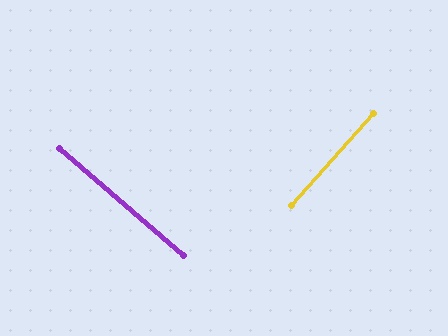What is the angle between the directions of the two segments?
Approximately 89 degrees.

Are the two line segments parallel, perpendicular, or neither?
Perpendicular — they meet at approximately 89°.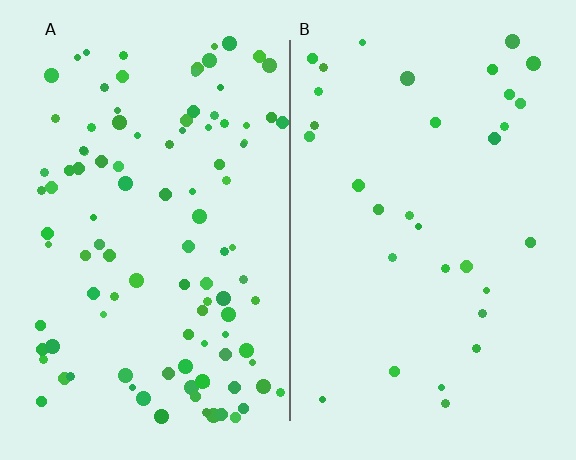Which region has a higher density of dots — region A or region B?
A (the left).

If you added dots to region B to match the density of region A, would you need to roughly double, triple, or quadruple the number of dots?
Approximately triple.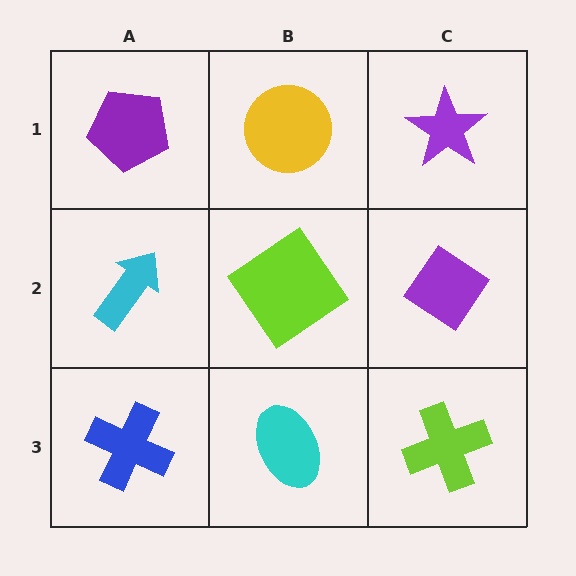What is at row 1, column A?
A purple pentagon.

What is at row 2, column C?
A purple diamond.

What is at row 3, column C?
A lime cross.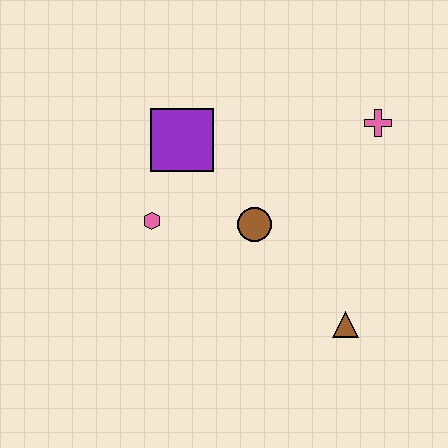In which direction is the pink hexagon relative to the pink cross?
The pink hexagon is to the left of the pink cross.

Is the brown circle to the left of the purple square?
No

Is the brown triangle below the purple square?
Yes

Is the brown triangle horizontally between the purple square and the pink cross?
Yes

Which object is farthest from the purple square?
The brown triangle is farthest from the purple square.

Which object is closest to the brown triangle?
The brown circle is closest to the brown triangle.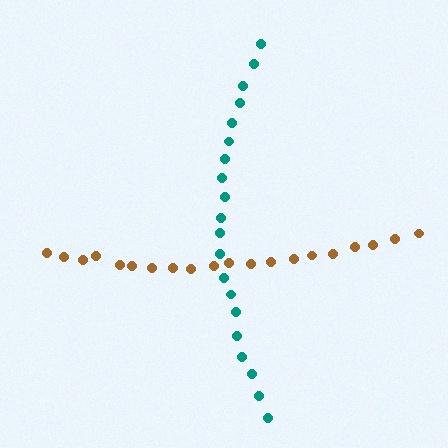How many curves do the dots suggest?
There are 2 distinct paths.